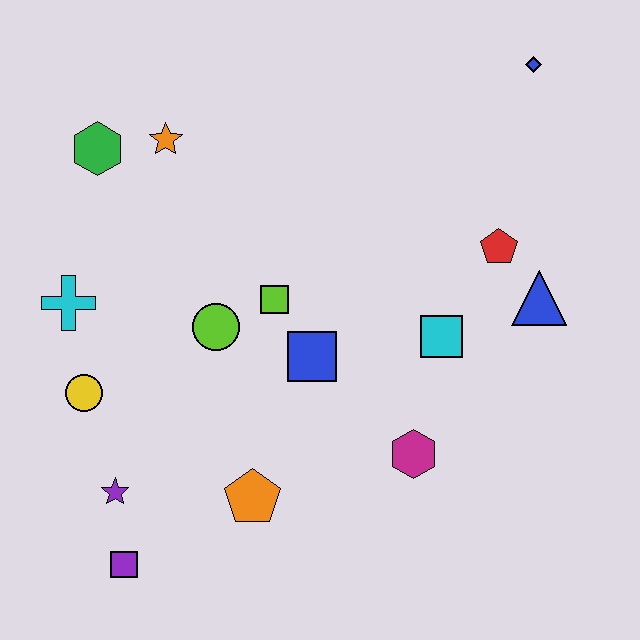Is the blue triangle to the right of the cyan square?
Yes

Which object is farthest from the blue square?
The blue diamond is farthest from the blue square.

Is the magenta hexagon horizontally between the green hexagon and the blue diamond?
Yes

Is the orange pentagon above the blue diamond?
No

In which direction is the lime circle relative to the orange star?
The lime circle is below the orange star.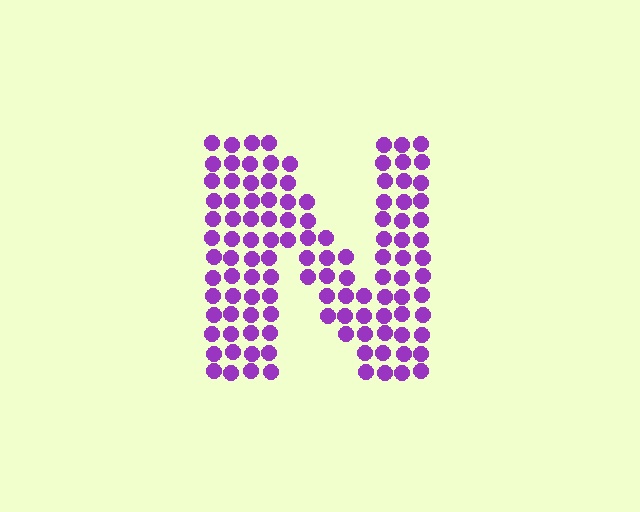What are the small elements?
The small elements are circles.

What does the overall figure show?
The overall figure shows the letter N.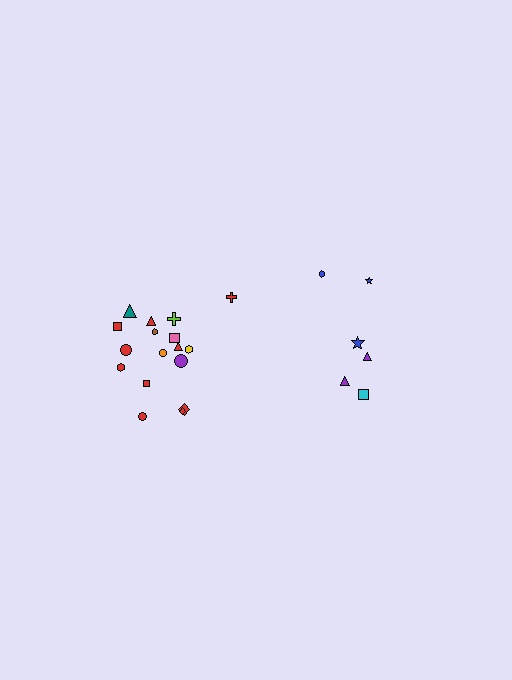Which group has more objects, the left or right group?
The left group.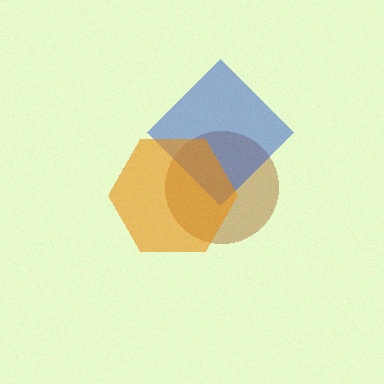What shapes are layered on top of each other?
The layered shapes are: a brown circle, a blue diamond, an orange hexagon.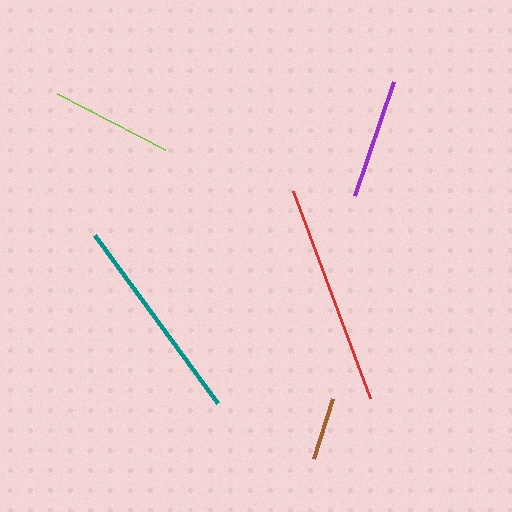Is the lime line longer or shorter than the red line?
The red line is longer than the lime line.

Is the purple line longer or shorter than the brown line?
The purple line is longer than the brown line.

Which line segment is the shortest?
The brown line is the shortest at approximately 64 pixels.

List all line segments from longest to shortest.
From longest to shortest: red, teal, lime, purple, brown.